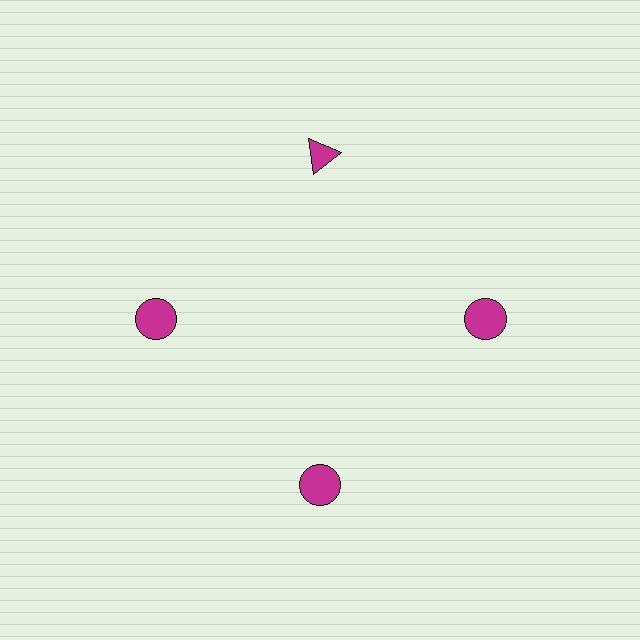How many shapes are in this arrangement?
There are 4 shapes arranged in a ring pattern.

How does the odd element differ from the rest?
It has a different shape: triangle instead of circle.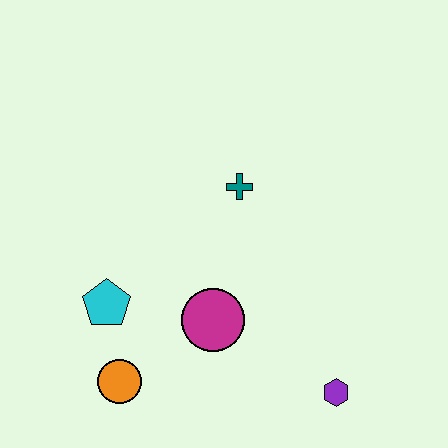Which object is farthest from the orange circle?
The teal cross is farthest from the orange circle.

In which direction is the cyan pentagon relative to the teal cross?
The cyan pentagon is to the left of the teal cross.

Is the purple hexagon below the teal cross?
Yes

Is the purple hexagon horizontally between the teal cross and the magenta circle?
No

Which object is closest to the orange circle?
The cyan pentagon is closest to the orange circle.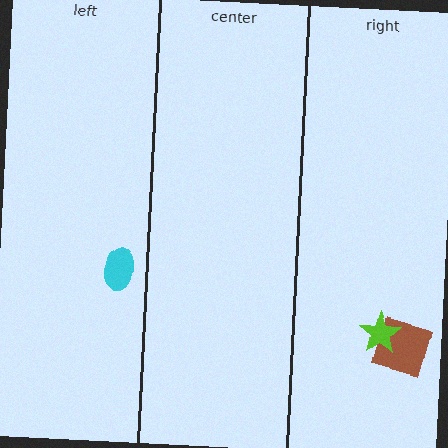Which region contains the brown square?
The right region.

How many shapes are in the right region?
2.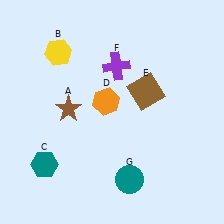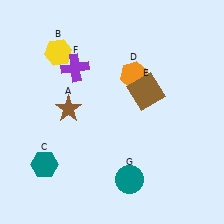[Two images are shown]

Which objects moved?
The objects that moved are: the orange hexagon (D), the purple cross (F).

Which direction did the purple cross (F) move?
The purple cross (F) moved left.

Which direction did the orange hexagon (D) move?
The orange hexagon (D) moved right.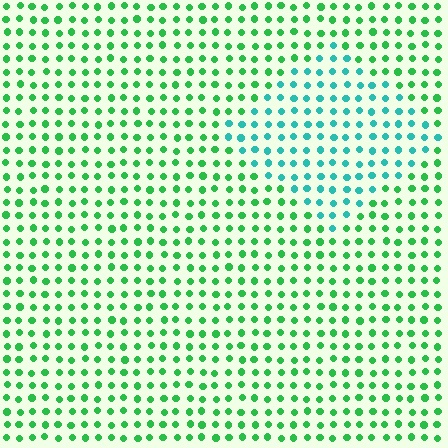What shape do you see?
I see a diamond.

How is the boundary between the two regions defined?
The boundary is defined purely by a slight shift in hue (about 42 degrees). Spacing, size, and orientation are identical on both sides.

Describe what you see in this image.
The image is filled with small green elements in a uniform arrangement. A diamond-shaped region is visible where the elements are tinted to a slightly different hue, forming a subtle color boundary.